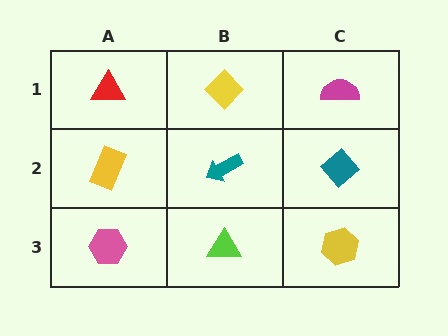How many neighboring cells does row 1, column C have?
2.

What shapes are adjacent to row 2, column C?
A magenta semicircle (row 1, column C), a yellow hexagon (row 3, column C), a teal arrow (row 2, column B).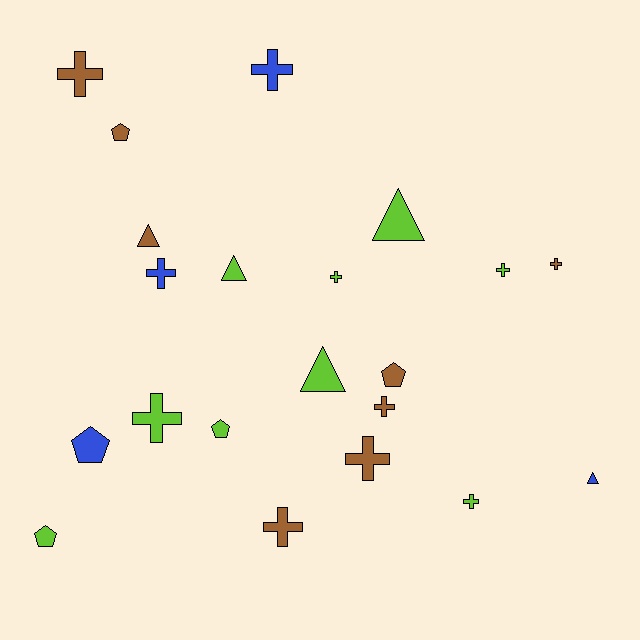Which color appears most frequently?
Lime, with 9 objects.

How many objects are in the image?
There are 21 objects.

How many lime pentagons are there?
There are 2 lime pentagons.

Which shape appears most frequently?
Cross, with 11 objects.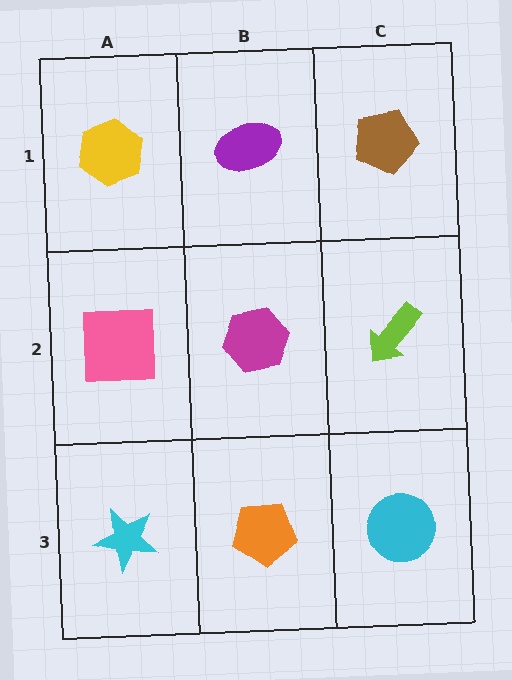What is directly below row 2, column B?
An orange pentagon.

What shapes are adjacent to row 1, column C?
A lime arrow (row 2, column C), a purple ellipse (row 1, column B).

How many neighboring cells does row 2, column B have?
4.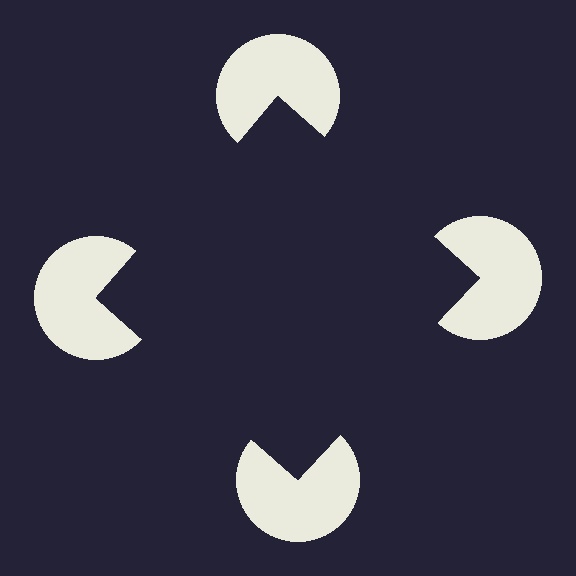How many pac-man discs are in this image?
There are 4 — one at each vertex of the illusory square.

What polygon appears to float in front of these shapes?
An illusory square — its edges are inferred from the aligned wedge cuts in the pac-man discs, not physically drawn.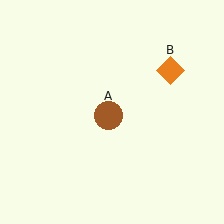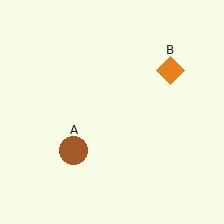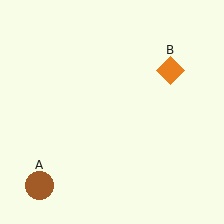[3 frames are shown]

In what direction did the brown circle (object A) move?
The brown circle (object A) moved down and to the left.